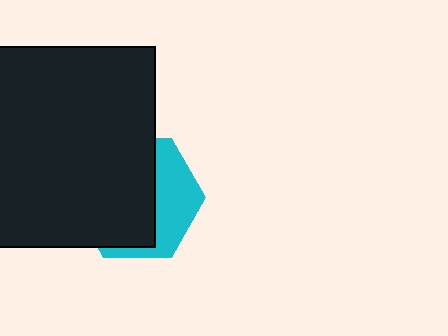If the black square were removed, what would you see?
You would see the complete cyan hexagon.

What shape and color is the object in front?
The object in front is a black square.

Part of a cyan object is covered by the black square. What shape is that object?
It is a hexagon.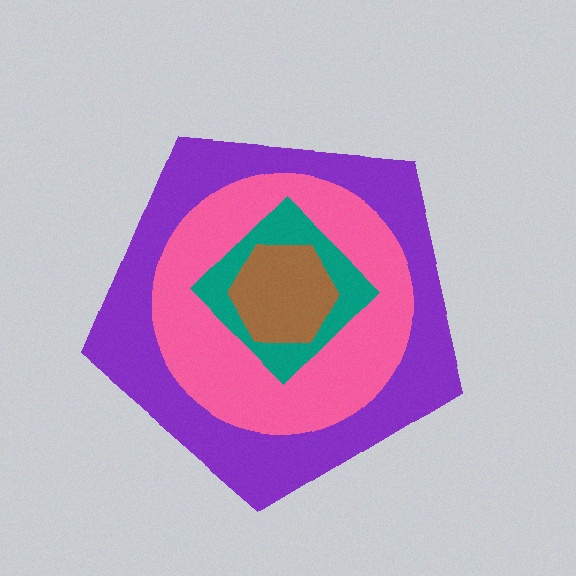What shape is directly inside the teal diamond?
The brown hexagon.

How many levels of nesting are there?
4.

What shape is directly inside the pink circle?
The teal diamond.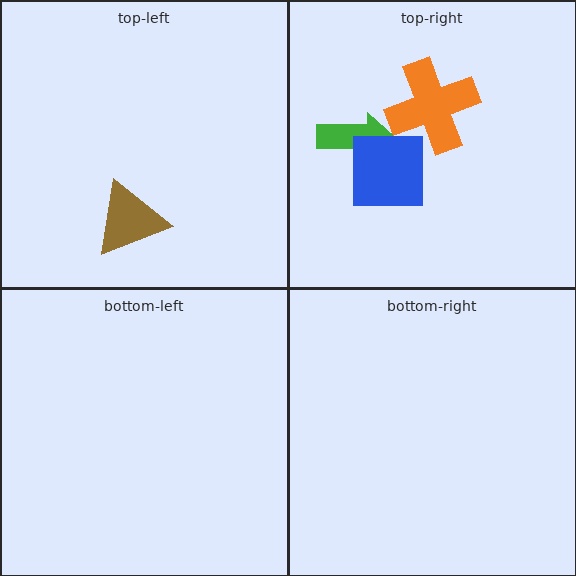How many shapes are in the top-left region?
1.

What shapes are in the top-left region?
The brown triangle.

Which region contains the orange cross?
The top-right region.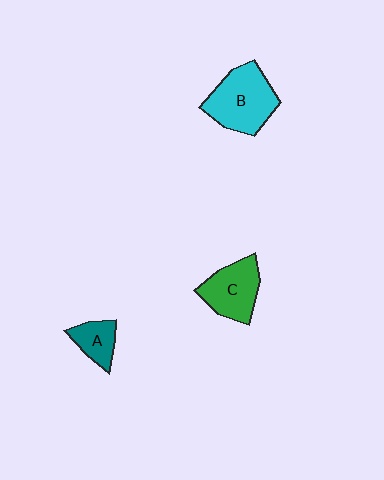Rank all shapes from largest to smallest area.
From largest to smallest: B (cyan), C (green), A (teal).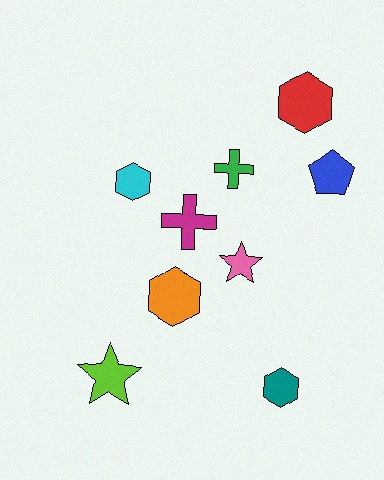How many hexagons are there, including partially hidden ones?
There are 4 hexagons.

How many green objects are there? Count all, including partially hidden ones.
There is 1 green object.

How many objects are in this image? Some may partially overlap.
There are 9 objects.